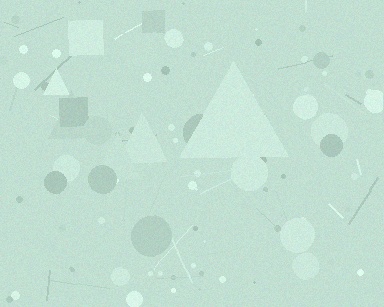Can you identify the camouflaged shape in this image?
The camouflaged shape is a triangle.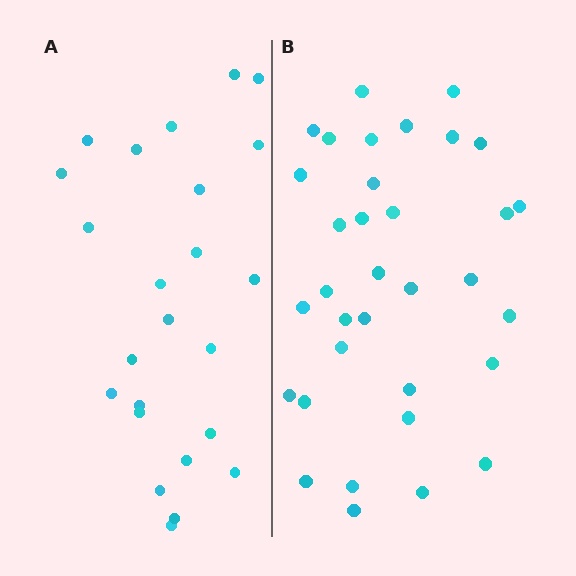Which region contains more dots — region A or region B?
Region B (the right region) has more dots.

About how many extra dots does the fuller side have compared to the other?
Region B has roughly 10 or so more dots than region A.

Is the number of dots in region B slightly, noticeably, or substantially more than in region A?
Region B has noticeably more, but not dramatically so. The ratio is roughly 1.4 to 1.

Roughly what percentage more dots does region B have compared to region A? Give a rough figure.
About 40% more.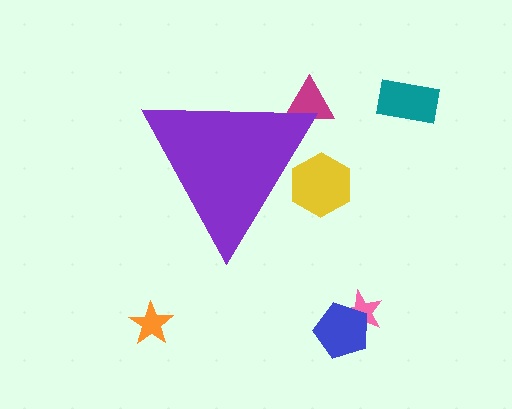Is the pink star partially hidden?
No, the pink star is fully visible.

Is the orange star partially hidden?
No, the orange star is fully visible.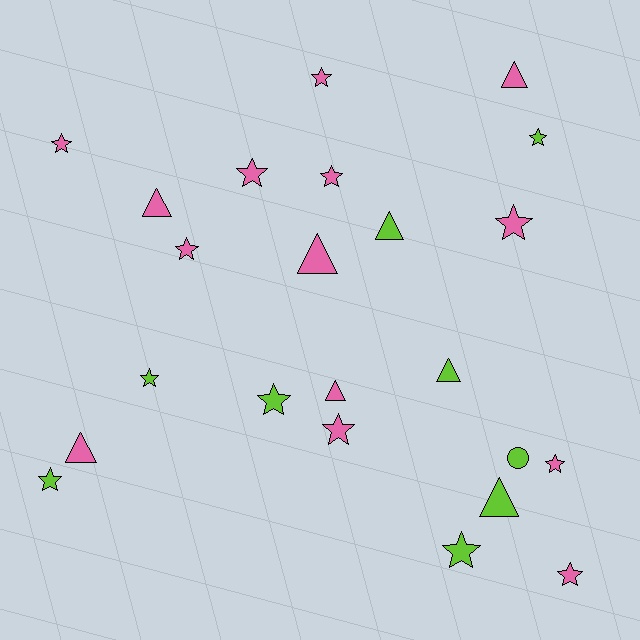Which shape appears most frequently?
Star, with 14 objects.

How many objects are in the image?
There are 23 objects.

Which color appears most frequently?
Pink, with 14 objects.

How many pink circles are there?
There are no pink circles.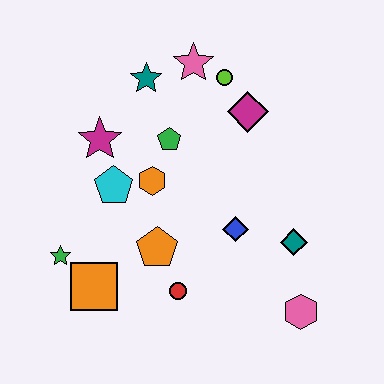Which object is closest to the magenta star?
The cyan pentagon is closest to the magenta star.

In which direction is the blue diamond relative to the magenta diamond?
The blue diamond is below the magenta diamond.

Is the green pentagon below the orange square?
No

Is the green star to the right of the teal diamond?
No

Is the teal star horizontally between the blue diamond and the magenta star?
Yes